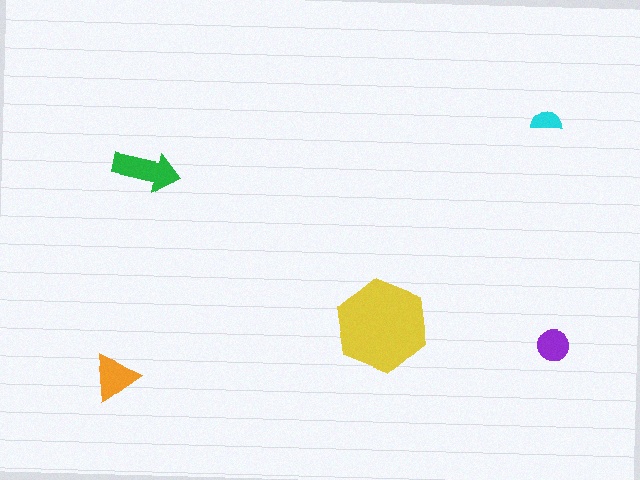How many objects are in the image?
There are 5 objects in the image.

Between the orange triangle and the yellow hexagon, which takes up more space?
The yellow hexagon.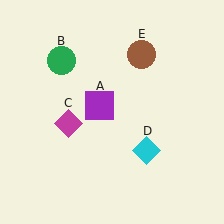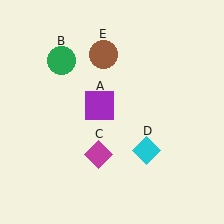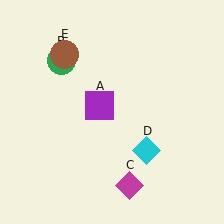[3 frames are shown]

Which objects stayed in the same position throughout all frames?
Purple square (object A) and green circle (object B) and cyan diamond (object D) remained stationary.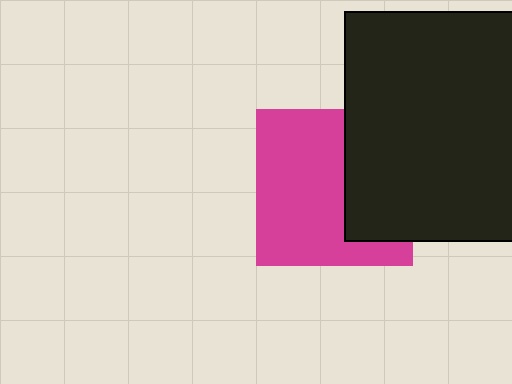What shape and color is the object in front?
The object in front is a black rectangle.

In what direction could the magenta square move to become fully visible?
The magenta square could move left. That would shift it out from behind the black rectangle entirely.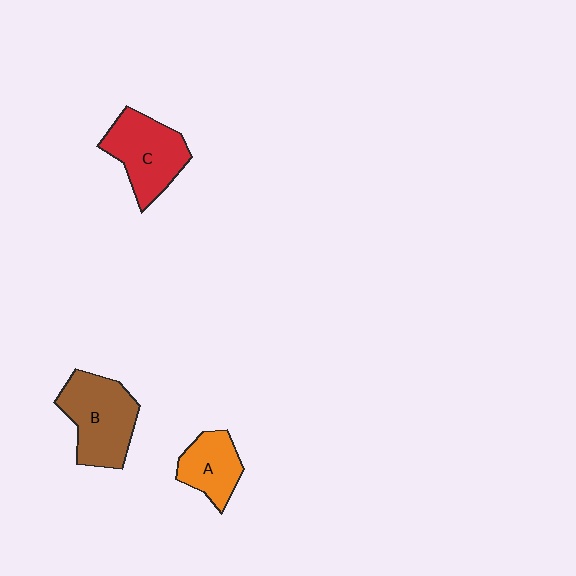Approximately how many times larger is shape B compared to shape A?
Approximately 1.6 times.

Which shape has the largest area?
Shape B (brown).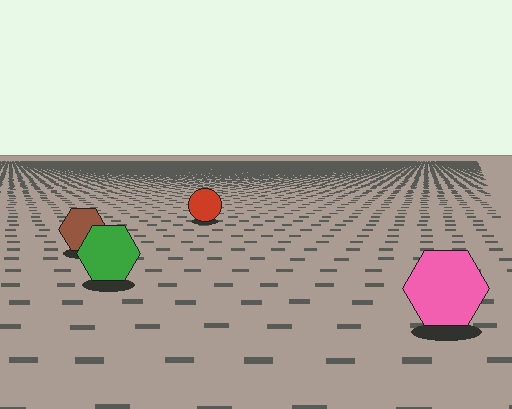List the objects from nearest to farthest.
From nearest to farthest: the pink hexagon, the green hexagon, the brown hexagon, the red circle.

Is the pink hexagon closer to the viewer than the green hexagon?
Yes. The pink hexagon is closer — you can tell from the texture gradient: the ground texture is coarser near it.